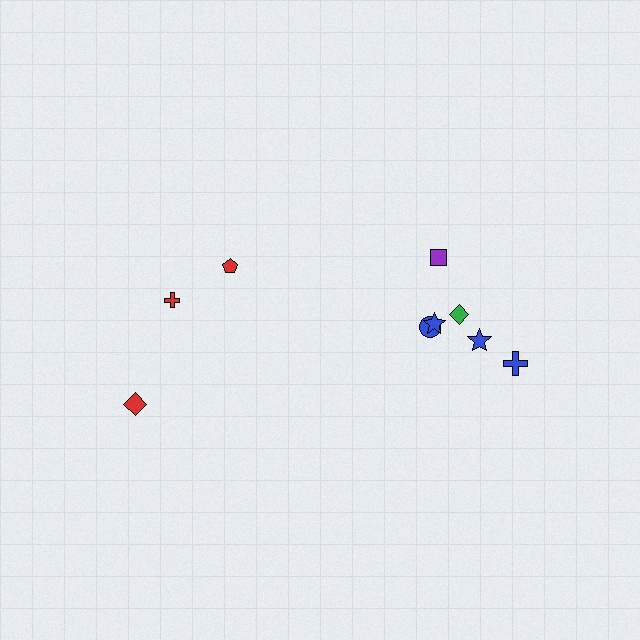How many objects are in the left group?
There are 3 objects.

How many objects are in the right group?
There are 6 objects.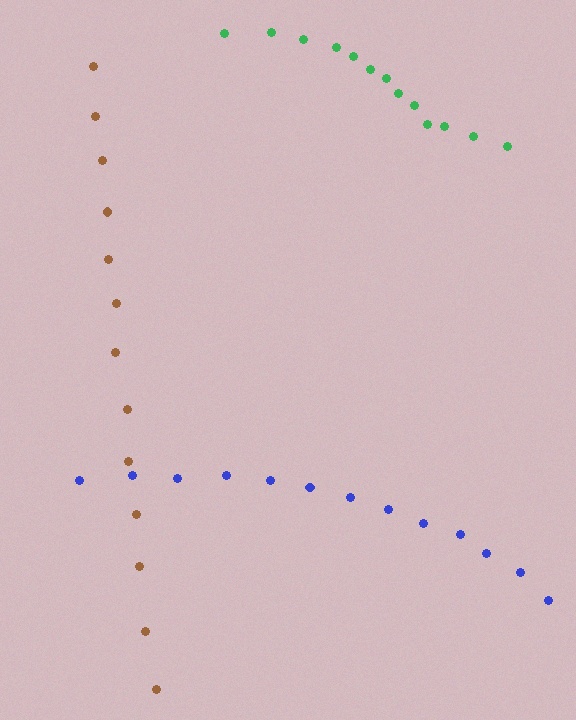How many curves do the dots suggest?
There are 3 distinct paths.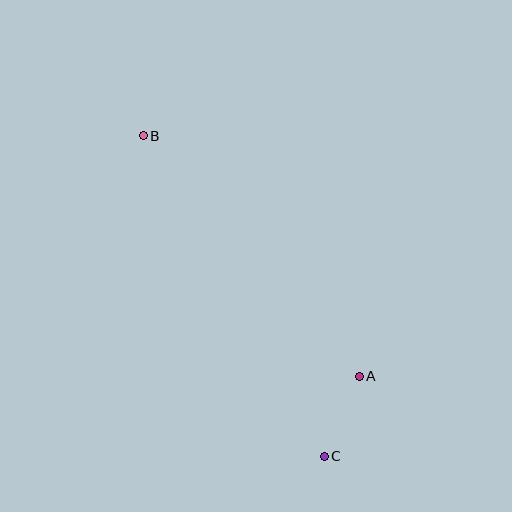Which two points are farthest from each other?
Points B and C are farthest from each other.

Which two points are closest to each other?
Points A and C are closest to each other.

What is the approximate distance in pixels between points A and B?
The distance between A and B is approximately 323 pixels.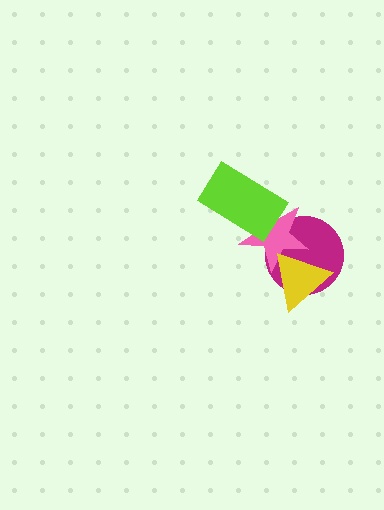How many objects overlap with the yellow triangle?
2 objects overlap with the yellow triangle.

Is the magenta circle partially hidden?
Yes, it is partially covered by another shape.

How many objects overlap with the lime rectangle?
1 object overlaps with the lime rectangle.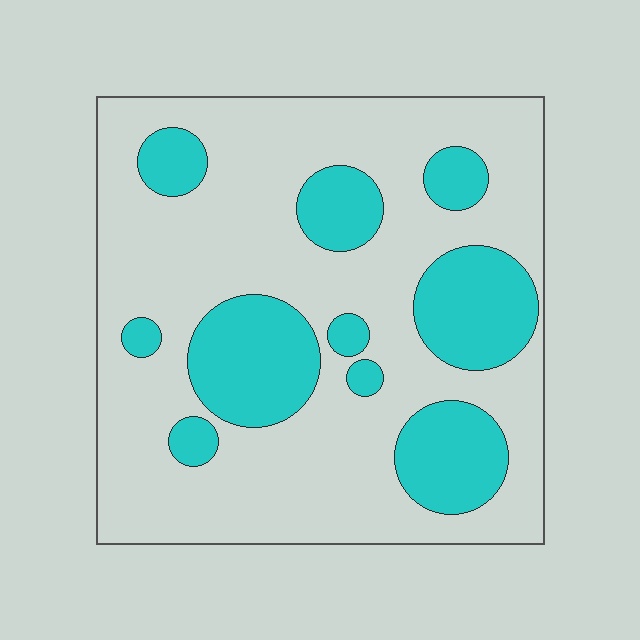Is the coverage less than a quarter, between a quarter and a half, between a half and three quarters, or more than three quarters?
Between a quarter and a half.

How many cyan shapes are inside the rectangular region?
10.